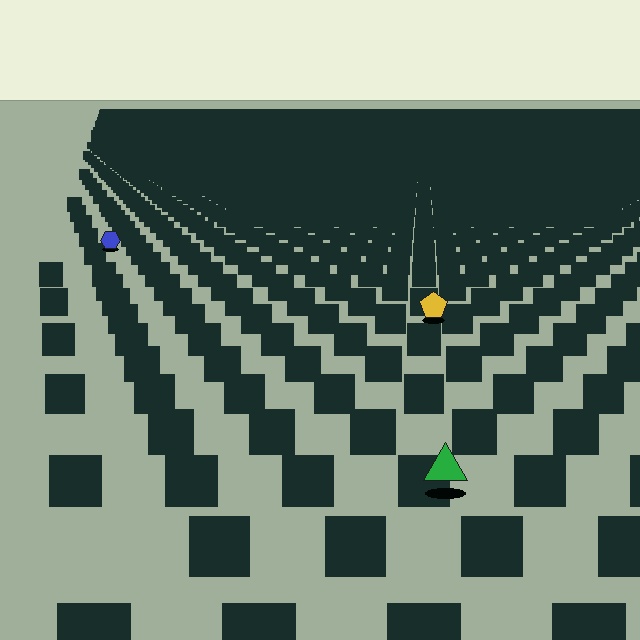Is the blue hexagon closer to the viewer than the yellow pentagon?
No. The yellow pentagon is closer — you can tell from the texture gradient: the ground texture is coarser near it.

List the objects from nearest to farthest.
From nearest to farthest: the green triangle, the yellow pentagon, the blue hexagon.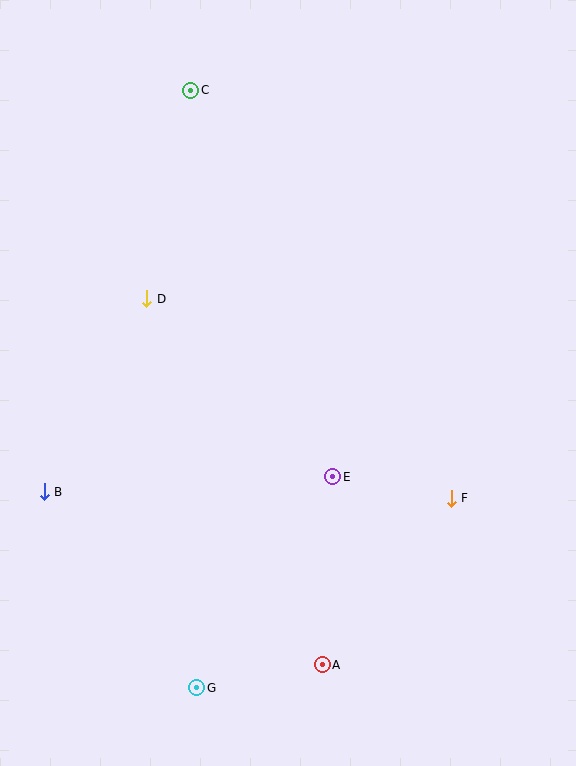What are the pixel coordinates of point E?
Point E is at (333, 477).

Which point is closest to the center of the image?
Point E at (333, 477) is closest to the center.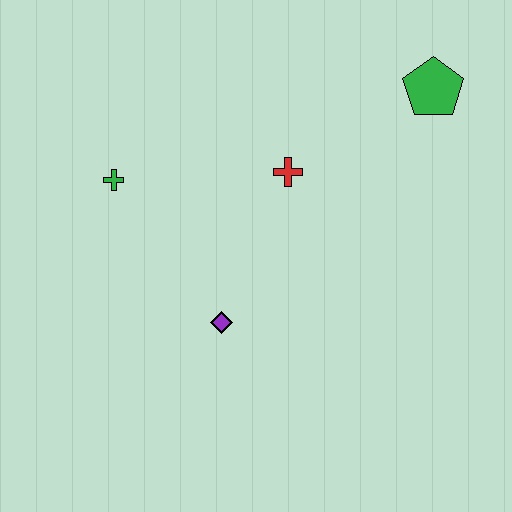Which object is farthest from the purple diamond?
The green pentagon is farthest from the purple diamond.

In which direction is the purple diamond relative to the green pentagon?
The purple diamond is below the green pentagon.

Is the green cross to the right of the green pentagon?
No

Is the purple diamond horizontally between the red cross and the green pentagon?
No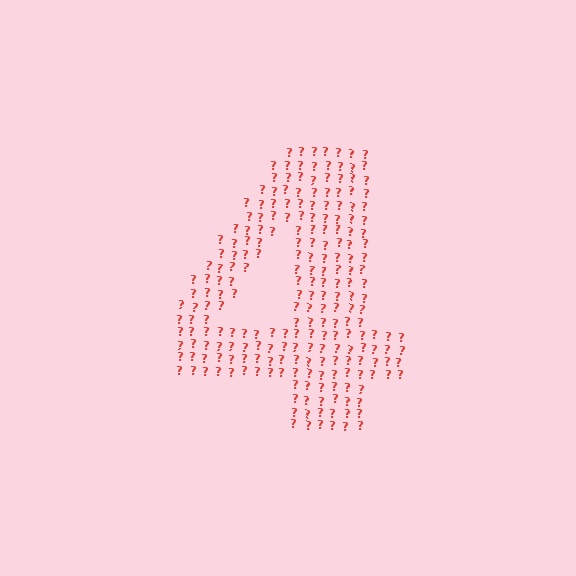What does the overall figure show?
The overall figure shows the digit 4.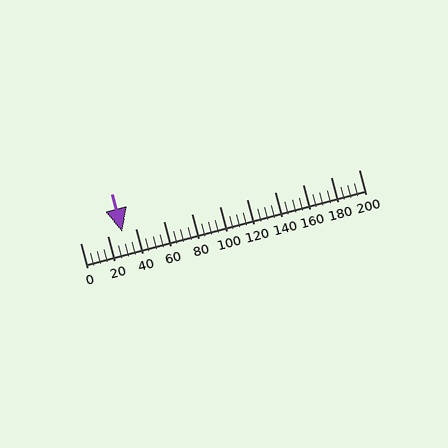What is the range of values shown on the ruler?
The ruler shows values from 0 to 200.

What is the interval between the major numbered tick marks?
The major tick marks are spaced 20 units apart.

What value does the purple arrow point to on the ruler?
The purple arrow points to approximately 30.